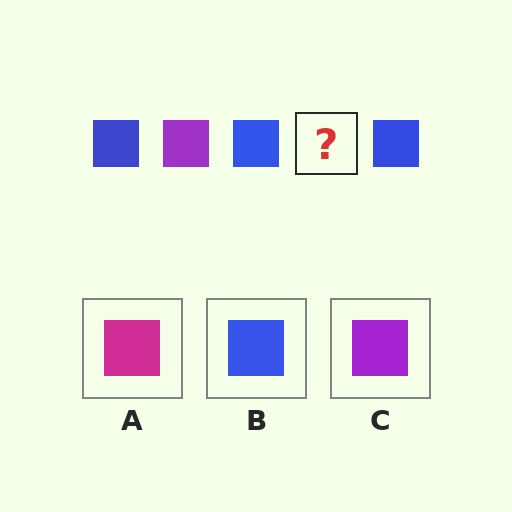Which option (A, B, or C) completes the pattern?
C.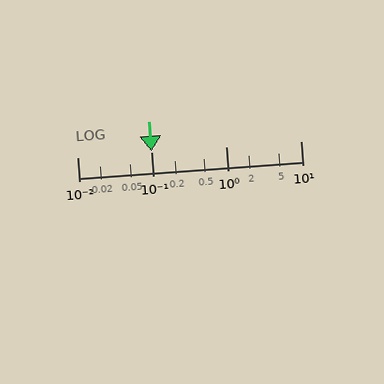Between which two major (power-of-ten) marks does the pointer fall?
The pointer is between 0.01 and 0.1.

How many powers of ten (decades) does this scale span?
The scale spans 3 decades, from 0.01 to 10.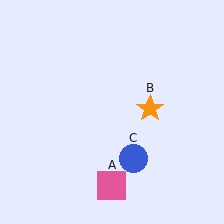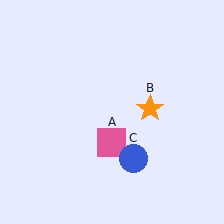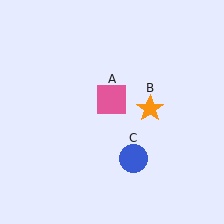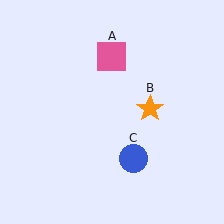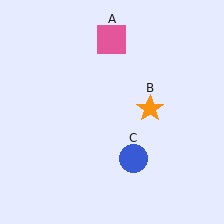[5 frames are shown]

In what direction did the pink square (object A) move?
The pink square (object A) moved up.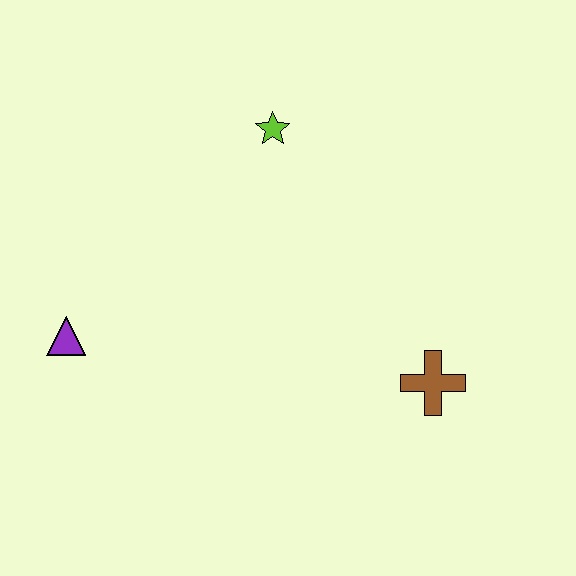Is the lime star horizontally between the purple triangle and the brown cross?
Yes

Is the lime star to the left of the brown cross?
Yes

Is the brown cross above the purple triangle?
No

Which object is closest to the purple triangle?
The lime star is closest to the purple triangle.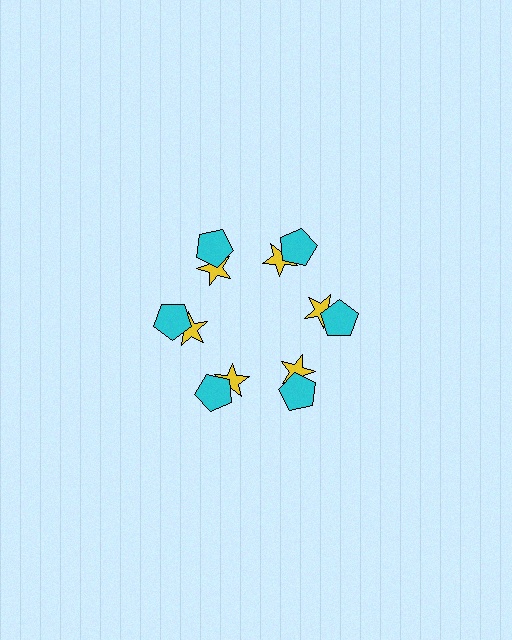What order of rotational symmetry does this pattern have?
This pattern has 6-fold rotational symmetry.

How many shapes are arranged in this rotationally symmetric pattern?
There are 12 shapes, arranged in 6 groups of 2.